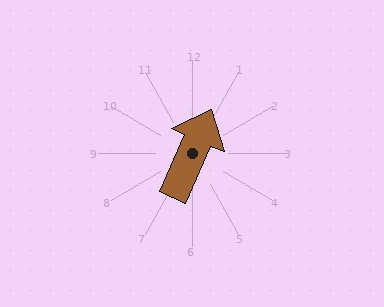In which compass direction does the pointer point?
Northeast.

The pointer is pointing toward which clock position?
Roughly 1 o'clock.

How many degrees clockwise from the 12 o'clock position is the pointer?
Approximately 24 degrees.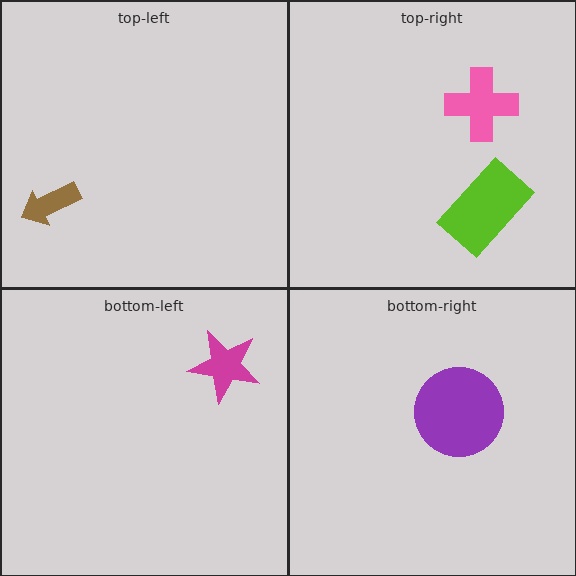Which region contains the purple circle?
The bottom-right region.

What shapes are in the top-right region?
The pink cross, the lime rectangle.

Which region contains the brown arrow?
The top-left region.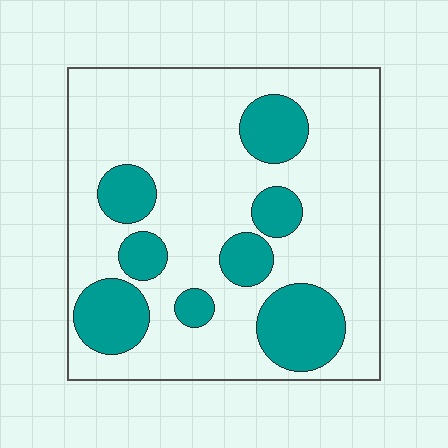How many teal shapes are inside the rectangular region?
8.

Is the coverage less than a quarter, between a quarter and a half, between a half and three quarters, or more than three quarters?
Between a quarter and a half.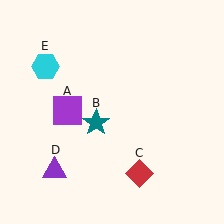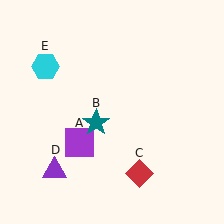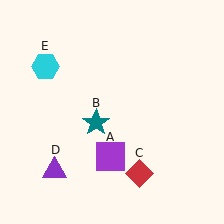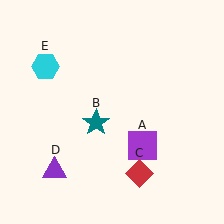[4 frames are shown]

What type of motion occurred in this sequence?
The purple square (object A) rotated counterclockwise around the center of the scene.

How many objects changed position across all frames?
1 object changed position: purple square (object A).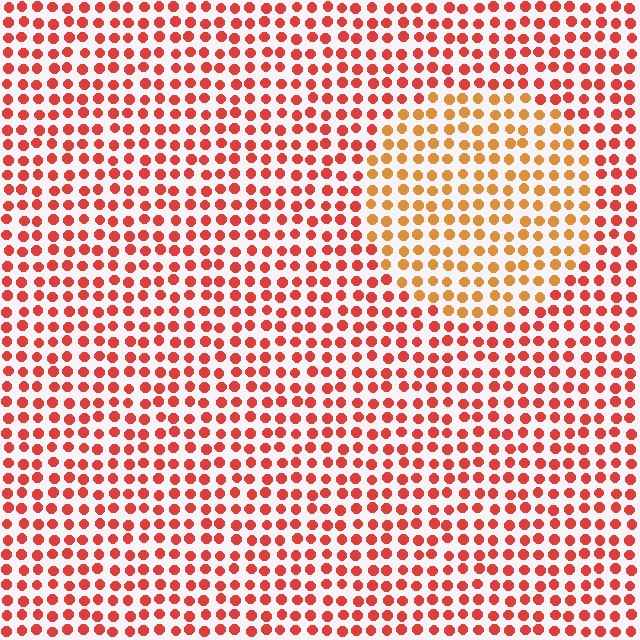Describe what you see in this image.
The image is filled with small red elements in a uniform arrangement. A circle-shaped region is visible where the elements are tinted to a slightly different hue, forming a subtle color boundary.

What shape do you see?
I see a circle.